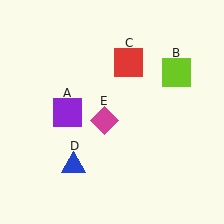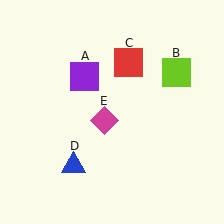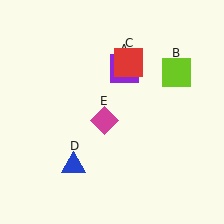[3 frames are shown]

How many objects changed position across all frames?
1 object changed position: purple square (object A).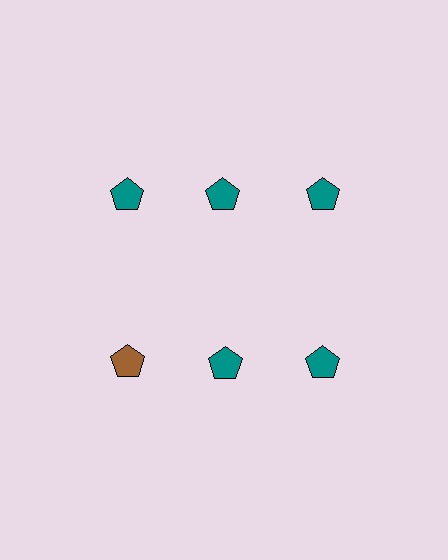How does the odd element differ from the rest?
It has a different color: brown instead of teal.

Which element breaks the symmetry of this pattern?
The brown pentagon in the second row, leftmost column breaks the symmetry. All other shapes are teal pentagons.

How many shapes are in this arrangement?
There are 6 shapes arranged in a grid pattern.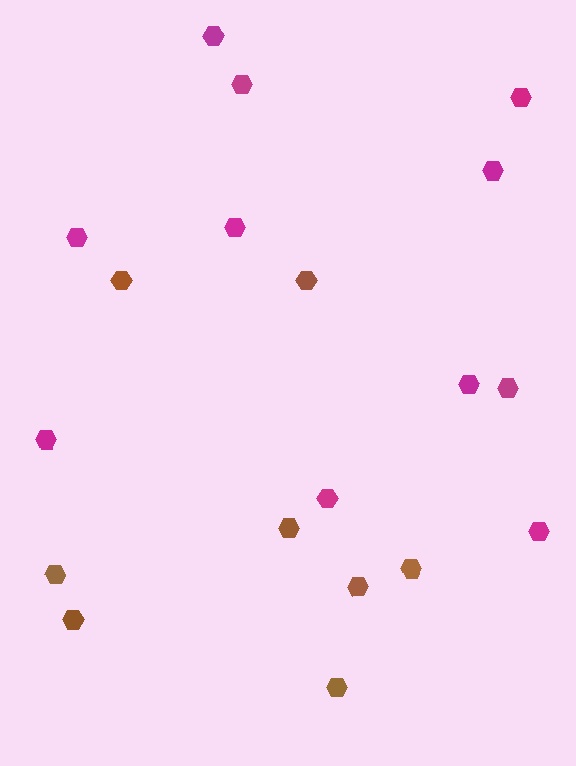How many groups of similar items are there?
There are 2 groups: one group of magenta hexagons (11) and one group of brown hexagons (8).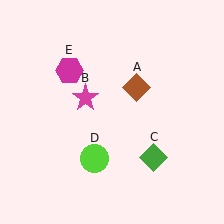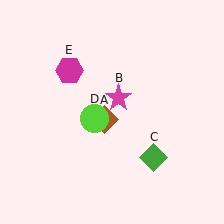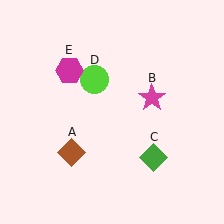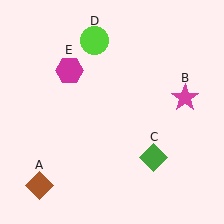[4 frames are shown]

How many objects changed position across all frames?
3 objects changed position: brown diamond (object A), magenta star (object B), lime circle (object D).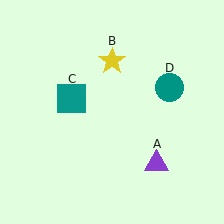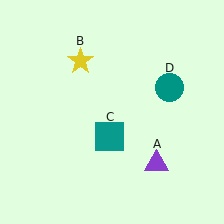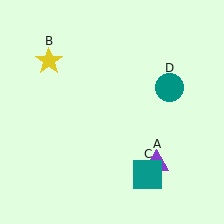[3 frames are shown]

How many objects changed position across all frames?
2 objects changed position: yellow star (object B), teal square (object C).